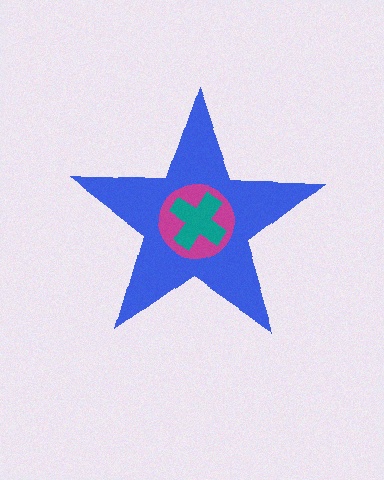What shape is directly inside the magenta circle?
The teal cross.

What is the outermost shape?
The blue star.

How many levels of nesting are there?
3.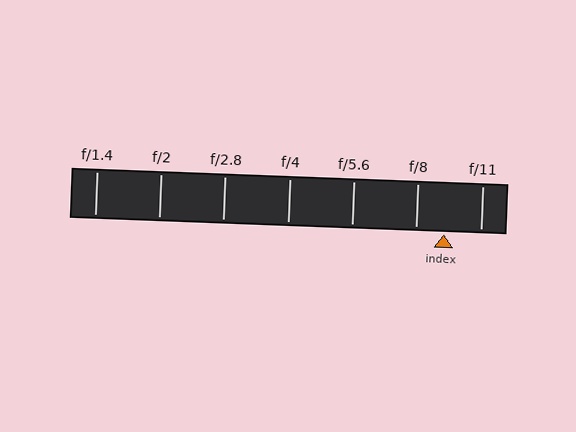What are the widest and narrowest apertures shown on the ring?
The widest aperture shown is f/1.4 and the narrowest is f/11.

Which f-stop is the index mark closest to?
The index mark is closest to f/8.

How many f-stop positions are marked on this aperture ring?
There are 7 f-stop positions marked.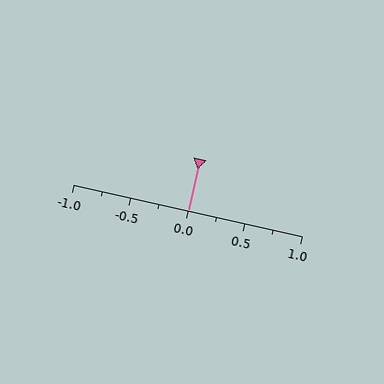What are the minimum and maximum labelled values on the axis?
The axis runs from -1.0 to 1.0.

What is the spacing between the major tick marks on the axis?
The major ticks are spaced 0.5 apart.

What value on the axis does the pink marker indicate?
The marker indicates approximately 0.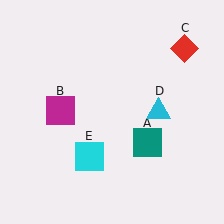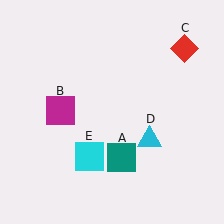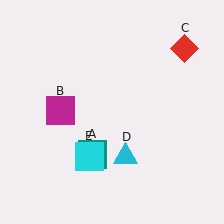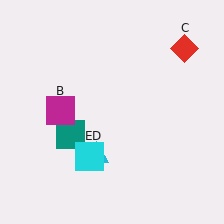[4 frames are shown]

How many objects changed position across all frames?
2 objects changed position: teal square (object A), cyan triangle (object D).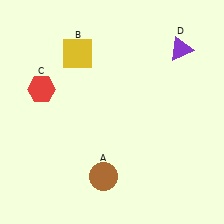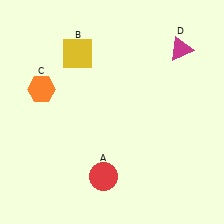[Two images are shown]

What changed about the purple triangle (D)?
In Image 1, D is purple. In Image 2, it changed to magenta.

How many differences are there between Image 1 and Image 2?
There are 3 differences between the two images.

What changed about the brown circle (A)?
In Image 1, A is brown. In Image 2, it changed to red.